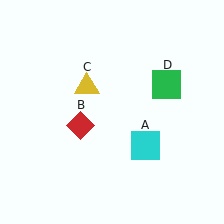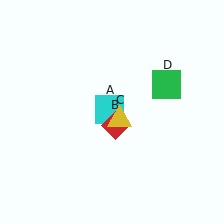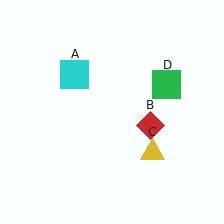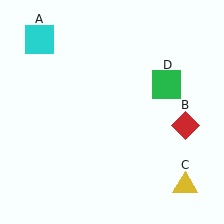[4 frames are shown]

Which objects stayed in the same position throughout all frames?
Green square (object D) remained stationary.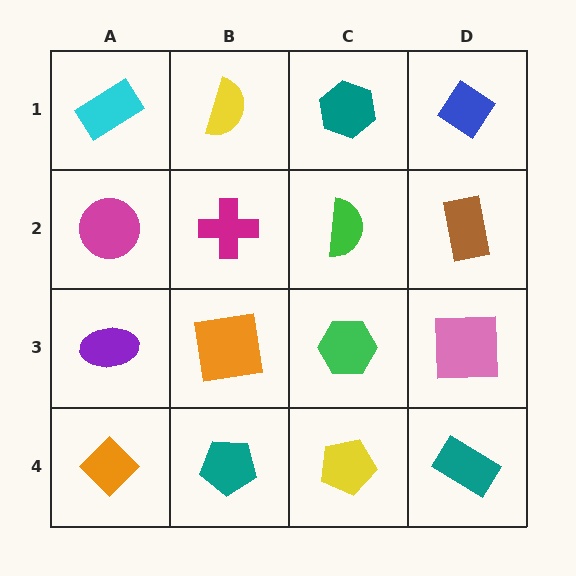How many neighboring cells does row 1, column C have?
3.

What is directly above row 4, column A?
A purple ellipse.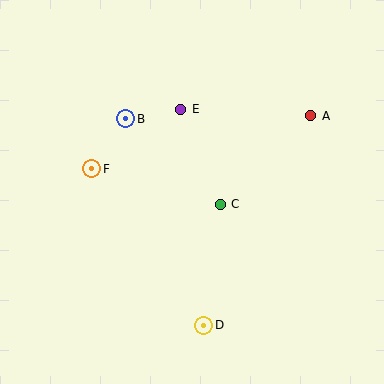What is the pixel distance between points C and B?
The distance between C and B is 128 pixels.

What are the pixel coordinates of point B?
Point B is at (126, 119).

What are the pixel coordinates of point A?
Point A is at (311, 116).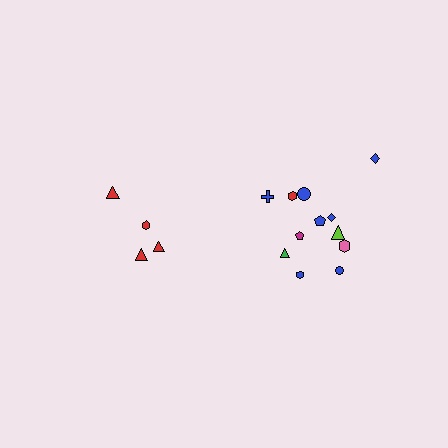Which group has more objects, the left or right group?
The right group.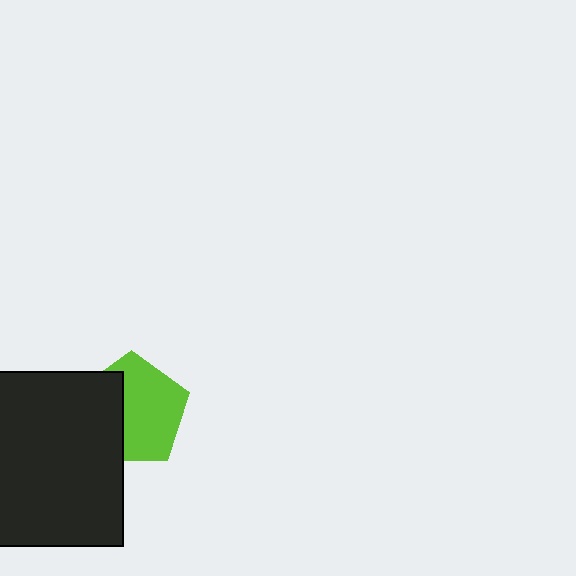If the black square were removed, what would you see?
You would see the complete lime pentagon.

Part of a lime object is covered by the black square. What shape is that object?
It is a pentagon.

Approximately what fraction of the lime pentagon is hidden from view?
Roughly 38% of the lime pentagon is hidden behind the black square.